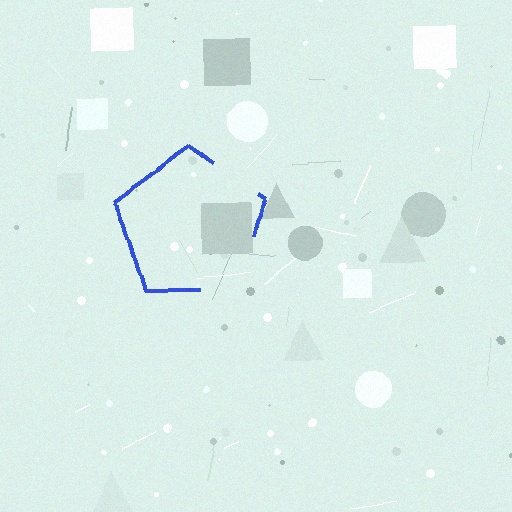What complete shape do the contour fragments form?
The contour fragments form a pentagon.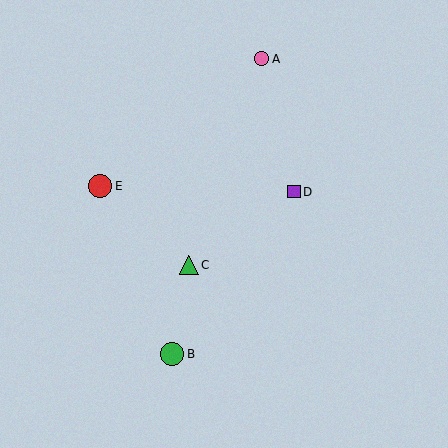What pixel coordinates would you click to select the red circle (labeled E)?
Click at (100, 186) to select the red circle E.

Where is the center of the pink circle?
The center of the pink circle is at (262, 59).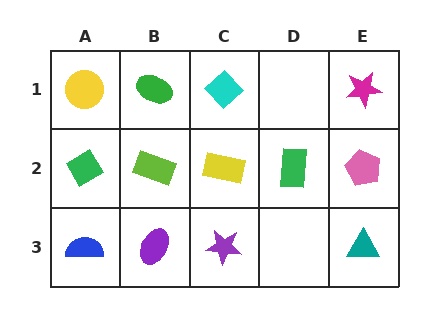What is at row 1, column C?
A cyan diamond.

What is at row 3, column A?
A blue semicircle.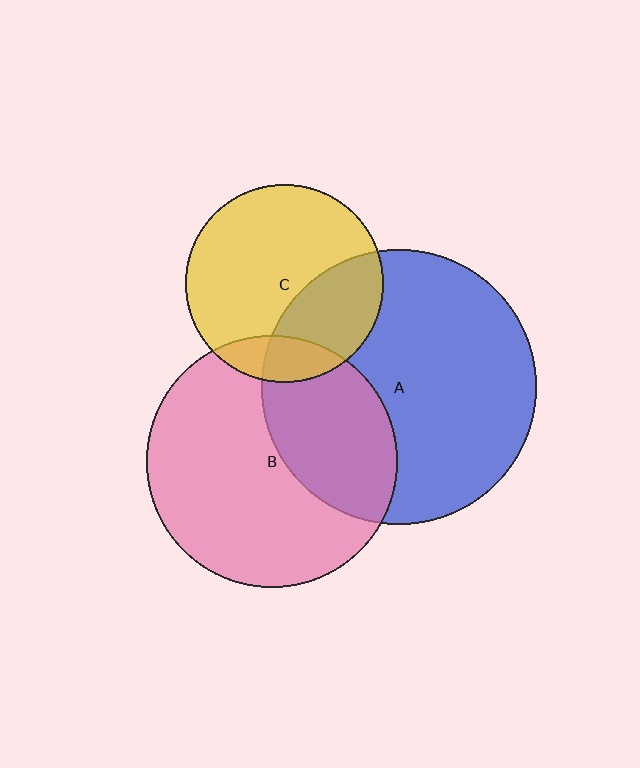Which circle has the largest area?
Circle A (blue).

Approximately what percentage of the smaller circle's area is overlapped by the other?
Approximately 30%.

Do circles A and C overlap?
Yes.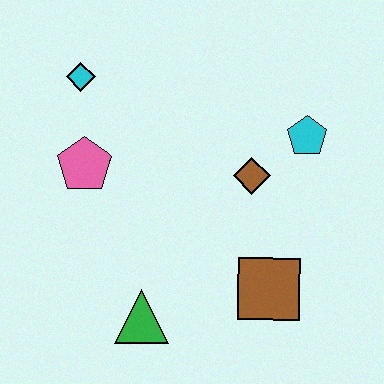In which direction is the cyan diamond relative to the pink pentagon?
The cyan diamond is above the pink pentagon.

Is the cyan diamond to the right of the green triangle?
No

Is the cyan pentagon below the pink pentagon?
No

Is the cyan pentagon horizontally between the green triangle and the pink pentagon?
No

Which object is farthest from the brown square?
The cyan diamond is farthest from the brown square.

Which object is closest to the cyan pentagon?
The brown diamond is closest to the cyan pentagon.